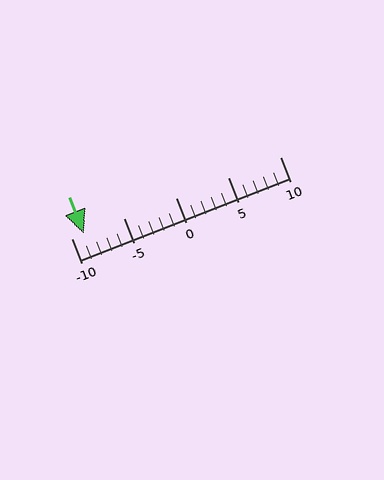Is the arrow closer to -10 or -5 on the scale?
The arrow is closer to -10.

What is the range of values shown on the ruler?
The ruler shows values from -10 to 10.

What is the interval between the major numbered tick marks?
The major tick marks are spaced 5 units apart.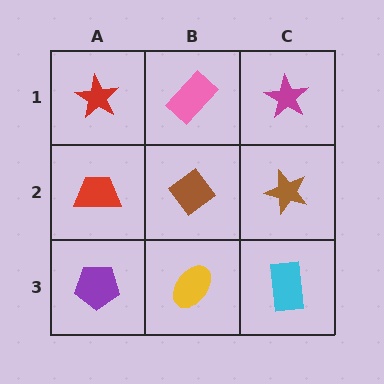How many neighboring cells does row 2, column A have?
3.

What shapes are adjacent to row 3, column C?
A brown star (row 2, column C), a yellow ellipse (row 3, column B).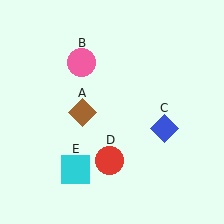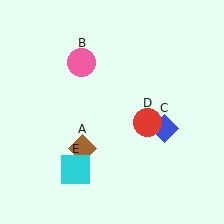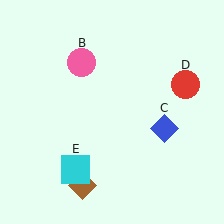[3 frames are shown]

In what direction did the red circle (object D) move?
The red circle (object D) moved up and to the right.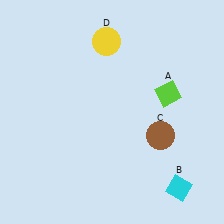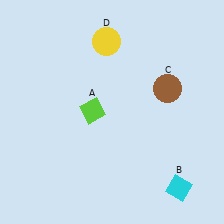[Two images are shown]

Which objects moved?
The objects that moved are: the lime diamond (A), the brown circle (C).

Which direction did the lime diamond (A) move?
The lime diamond (A) moved left.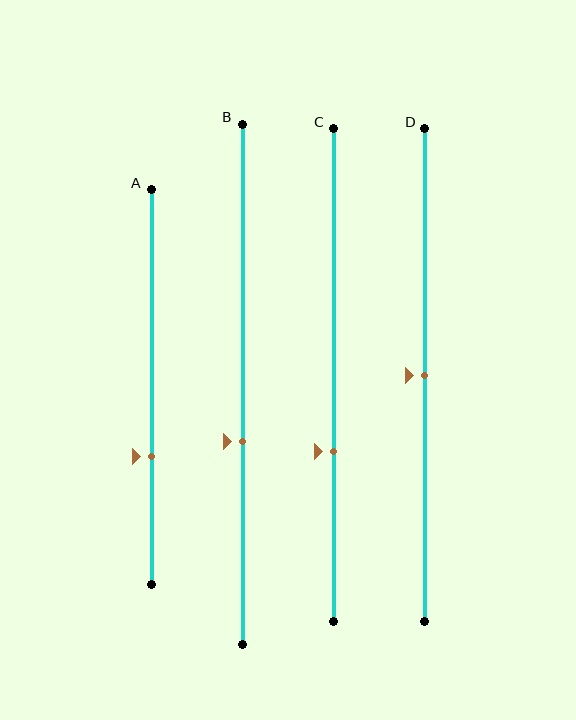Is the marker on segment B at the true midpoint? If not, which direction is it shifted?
No, the marker on segment B is shifted downward by about 11% of the segment length.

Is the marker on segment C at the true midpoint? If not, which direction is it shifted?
No, the marker on segment C is shifted downward by about 16% of the segment length.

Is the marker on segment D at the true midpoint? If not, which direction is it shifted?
Yes, the marker on segment D is at the true midpoint.